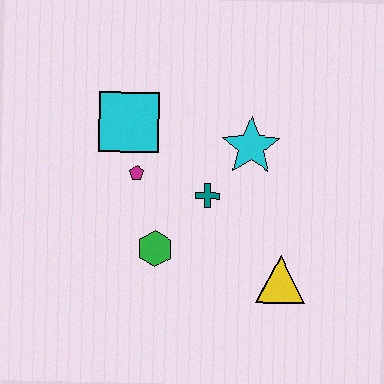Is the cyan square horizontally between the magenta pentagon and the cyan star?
No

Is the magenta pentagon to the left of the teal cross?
Yes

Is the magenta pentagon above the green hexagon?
Yes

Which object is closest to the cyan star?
The teal cross is closest to the cyan star.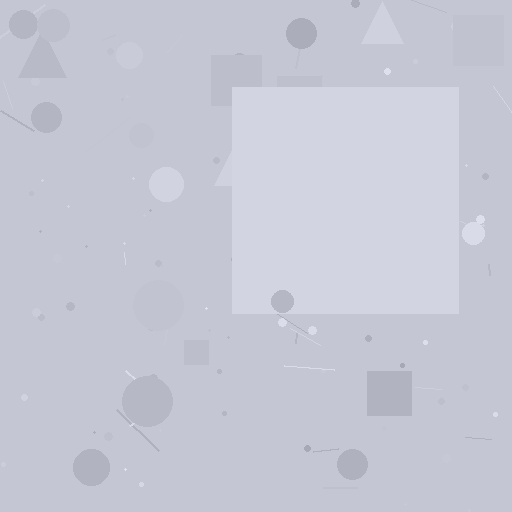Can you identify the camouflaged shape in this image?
The camouflaged shape is a square.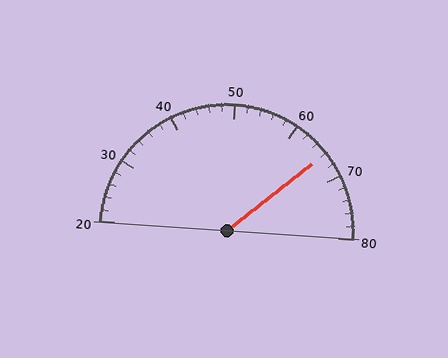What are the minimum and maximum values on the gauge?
The gauge ranges from 20 to 80.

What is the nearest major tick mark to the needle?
The nearest major tick mark is 70.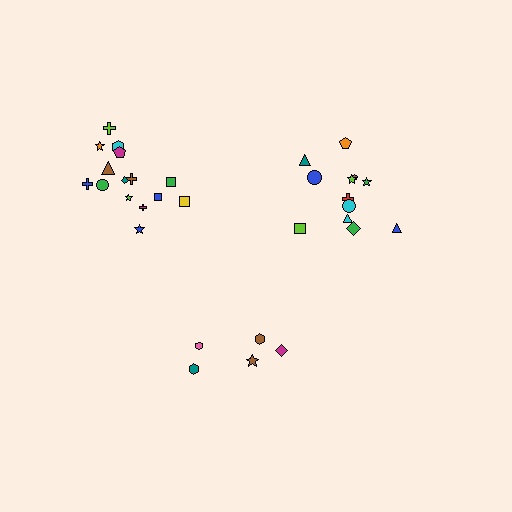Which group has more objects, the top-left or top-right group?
The top-left group.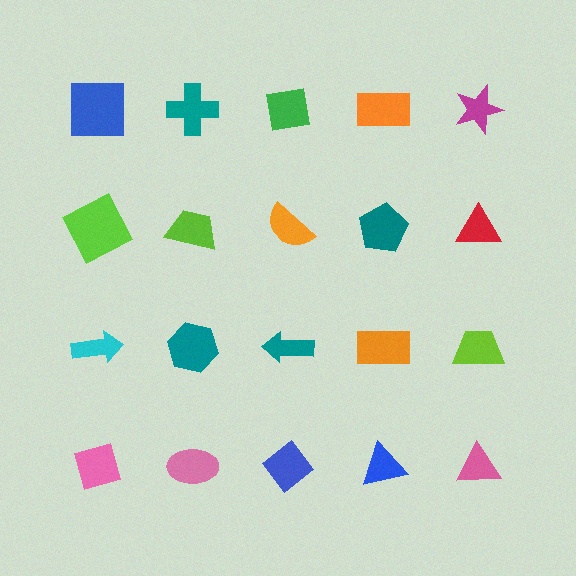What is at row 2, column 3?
An orange semicircle.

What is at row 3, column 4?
An orange rectangle.